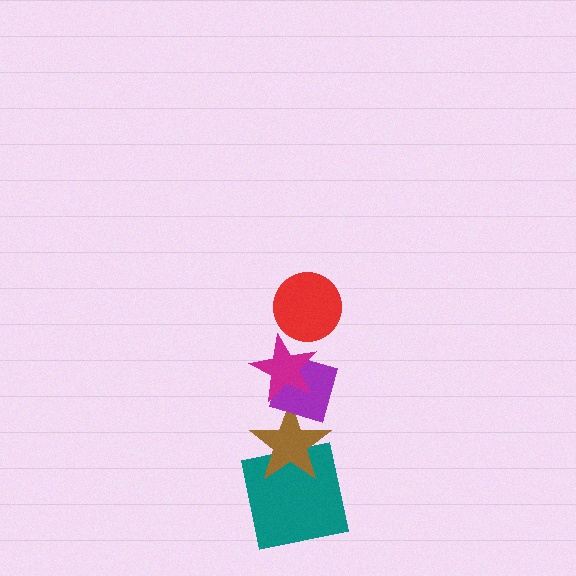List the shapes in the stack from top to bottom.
From top to bottom: the red circle, the magenta star, the purple diamond, the brown star, the teal square.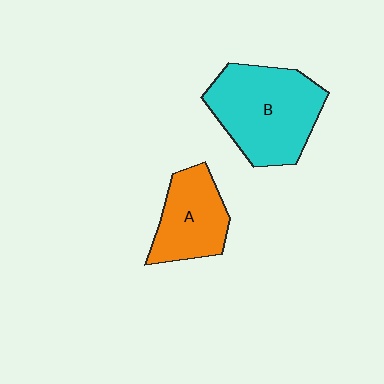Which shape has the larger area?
Shape B (cyan).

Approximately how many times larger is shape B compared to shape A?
Approximately 1.6 times.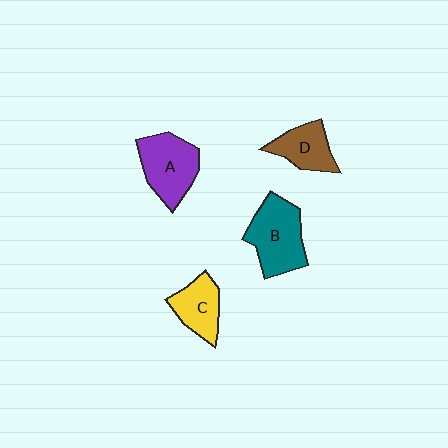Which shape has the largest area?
Shape B (teal).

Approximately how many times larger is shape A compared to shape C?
Approximately 1.4 times.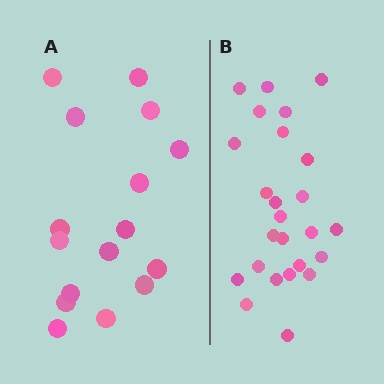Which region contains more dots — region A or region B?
Region B (the right region) has more dots.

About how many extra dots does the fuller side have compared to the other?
Region B has roughly 8 or so more dots than region A.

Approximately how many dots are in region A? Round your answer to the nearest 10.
About 20 dots. (The exact count is 16, which rounds to 20.)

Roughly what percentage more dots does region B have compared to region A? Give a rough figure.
About 55% more.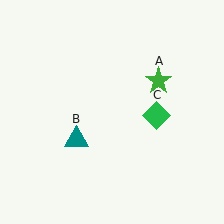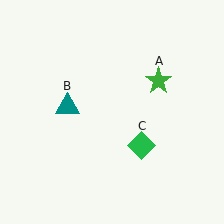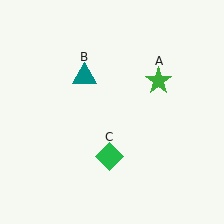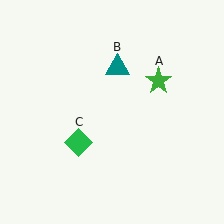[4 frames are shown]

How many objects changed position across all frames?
2 objects changed position: teal triangle (object B), green diamond (object C).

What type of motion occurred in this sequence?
The teal triangle (object B), green diamond (object C) rotated clockwise around the center of the scene.